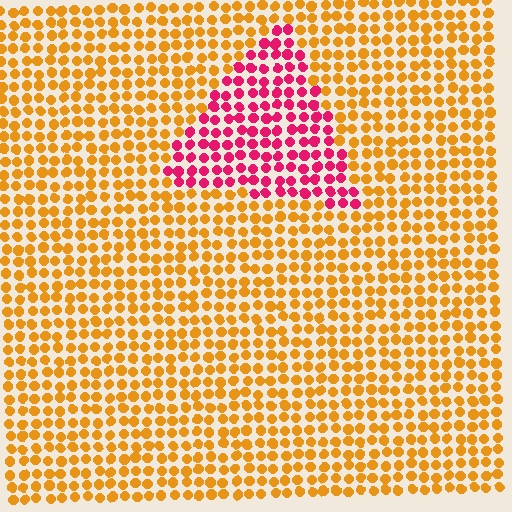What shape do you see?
I see a triangle.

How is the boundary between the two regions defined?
The boundary is defined purely by a slight shift in hue (about 61 degrees). Spacing, size, and orientation are identical on both sides.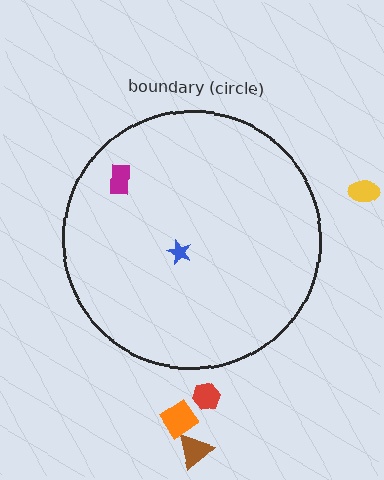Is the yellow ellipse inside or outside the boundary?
Outside.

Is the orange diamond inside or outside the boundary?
Outside.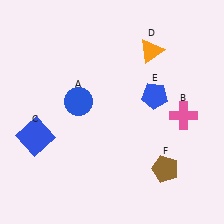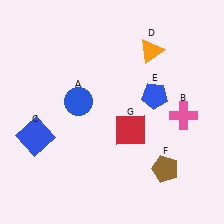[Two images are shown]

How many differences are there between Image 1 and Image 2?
There is 1 difference between the two images.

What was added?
A red square (G) was added in Image 2.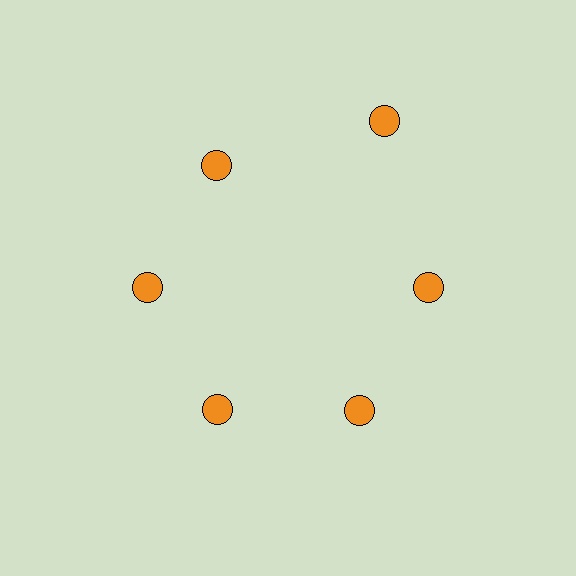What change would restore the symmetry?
The symmetry would be restored by moving it inward, back onto the ring so that all 6 circles sit at equal angles and equal distance from the center.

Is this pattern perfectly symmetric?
No. The 6 orange circles are arranged in a ring, but one element near the 1 o'clock position is pushed outward from the center, breaking the 6-fold rotational symmetry.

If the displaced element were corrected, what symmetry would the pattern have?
It would have 6-fold rotational symmetry — the pattern would map onto itself every 60 degrees.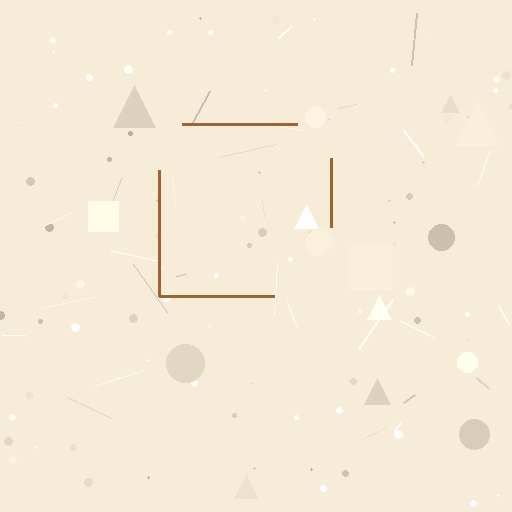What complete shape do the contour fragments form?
The contour fragments form a square.